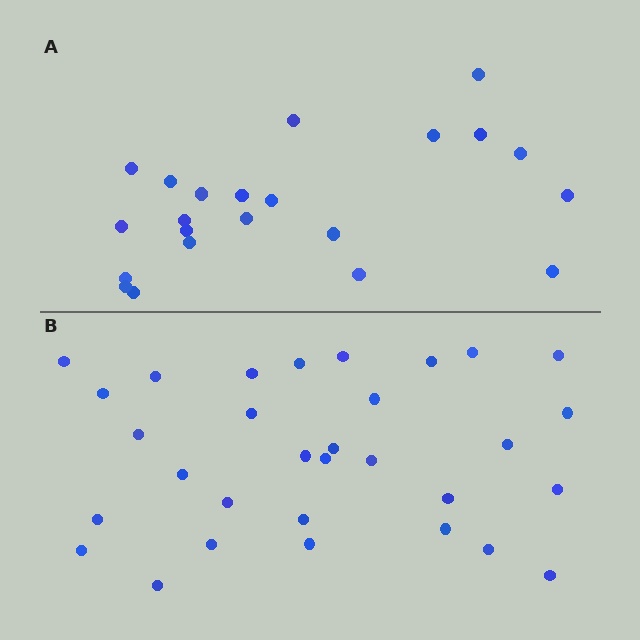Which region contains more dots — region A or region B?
Region B (the bottom region) has more dots.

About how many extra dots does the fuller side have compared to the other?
Region B has roughly 8 or so more dots than region A.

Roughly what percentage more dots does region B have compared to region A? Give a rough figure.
About 40% more.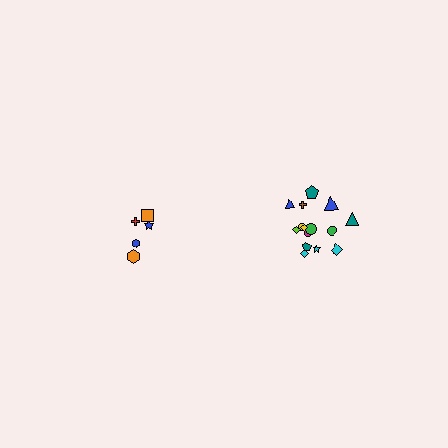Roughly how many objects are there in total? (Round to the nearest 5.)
Roughly 20 objects in total.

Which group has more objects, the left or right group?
The right group.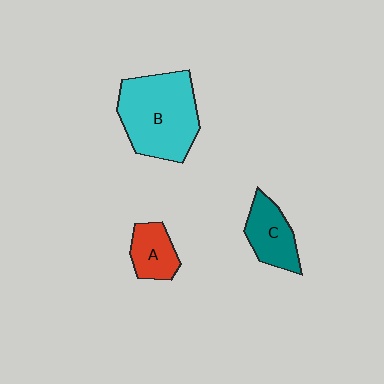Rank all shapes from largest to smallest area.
From largest to smallest: B (cyan), C (teal), A (red).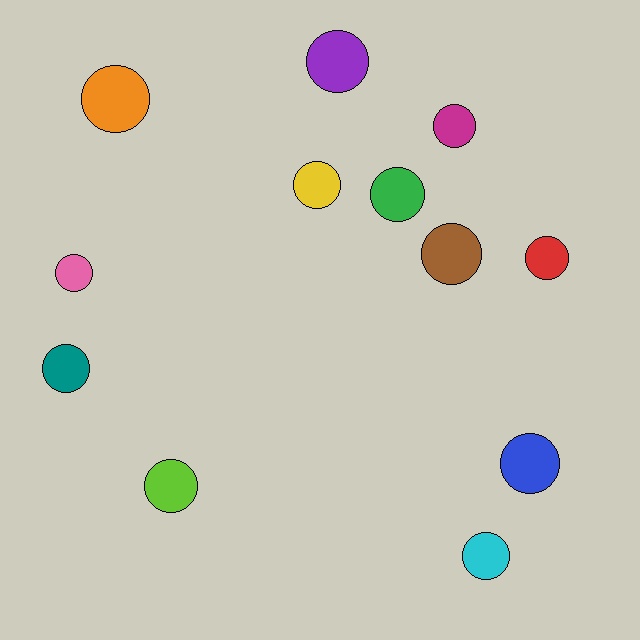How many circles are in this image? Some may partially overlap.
There are 12 circles.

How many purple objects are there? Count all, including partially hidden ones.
There is 1 purple object.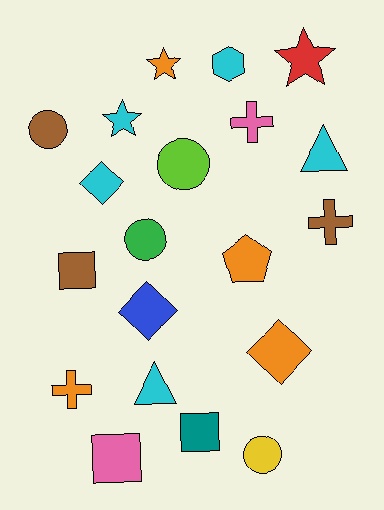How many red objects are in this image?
There is 1 red object.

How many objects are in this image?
There are 20 objects.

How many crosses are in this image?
There are 3 crosses.